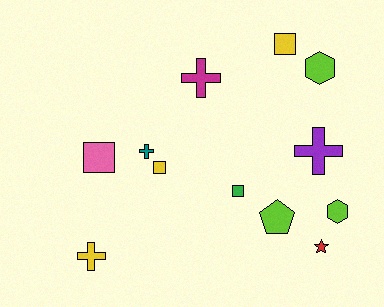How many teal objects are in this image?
There is 1 teal object.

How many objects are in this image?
There are 12 objects.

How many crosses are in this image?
There are 4 crosses.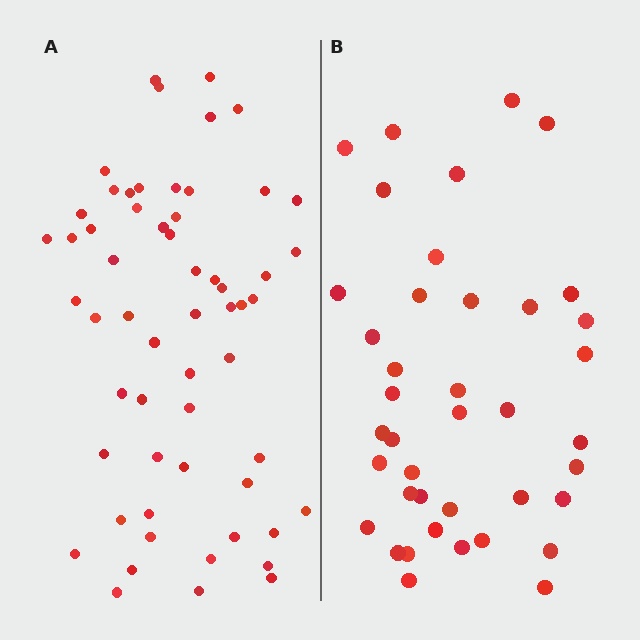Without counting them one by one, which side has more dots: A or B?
Region A (the left region) has more dots.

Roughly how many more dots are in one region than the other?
Region A has approximately 20 more dots than region B.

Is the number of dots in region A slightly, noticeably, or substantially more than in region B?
Region A has substantially more. The ratio is roughly 1.4 to 1.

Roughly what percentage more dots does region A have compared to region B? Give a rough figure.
About 45% more.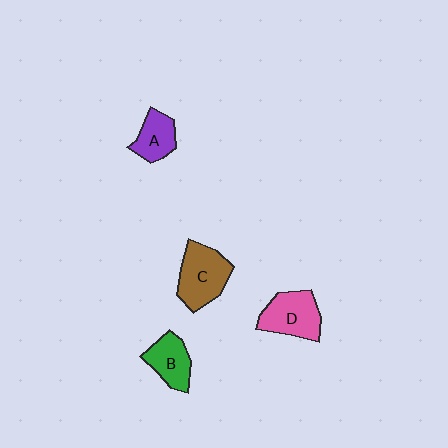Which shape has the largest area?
Shape C (brown).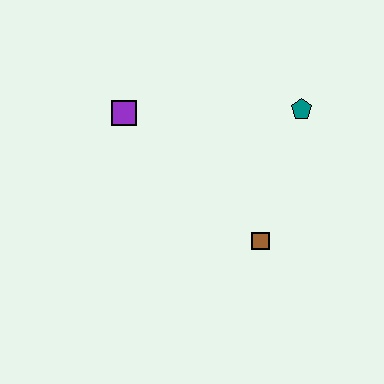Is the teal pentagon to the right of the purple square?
Yes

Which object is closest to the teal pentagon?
The brown square is closest to the teal pentagon.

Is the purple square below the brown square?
No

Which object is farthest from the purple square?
The brown square is farthest from the purple square.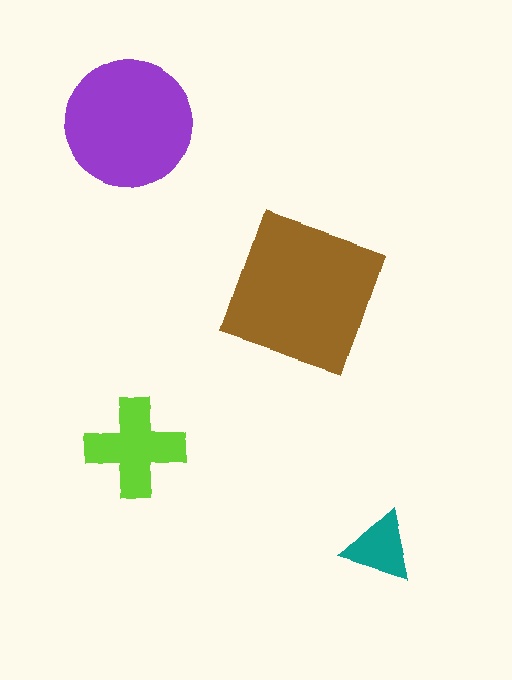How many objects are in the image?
There are 4 objects in the image.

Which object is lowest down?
The teal triangle is bottommost.